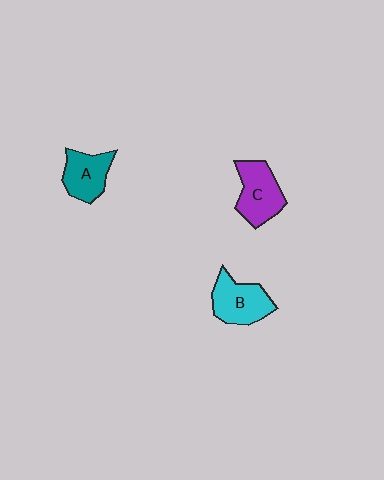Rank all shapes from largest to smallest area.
From largest to smallest: C (purple), B (cyan), A (teal).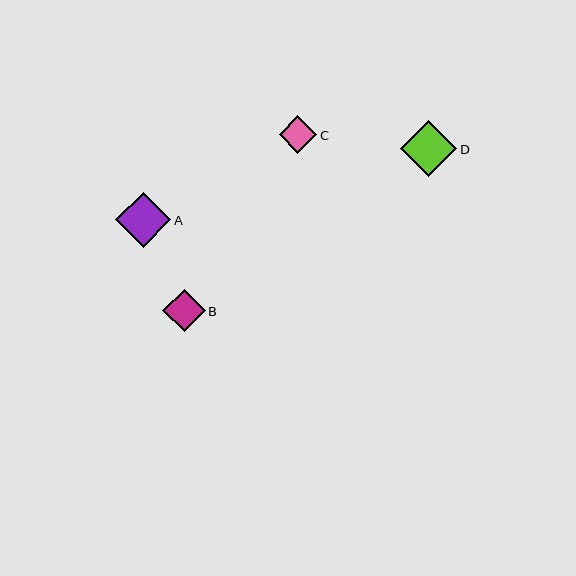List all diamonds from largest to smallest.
From largest to smallest: D, A, B, C.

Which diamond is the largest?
Diamond D is the largest with a size of approximately 56 pixels.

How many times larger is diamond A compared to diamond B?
Diamond A is approximately 1.3 times the size of diamond B.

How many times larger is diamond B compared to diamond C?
Diamond B is approximately 1.1 times the size of diamond C.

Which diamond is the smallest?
Diamond C is the smallest with a size of approximately 38 pixels.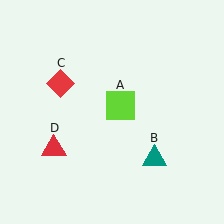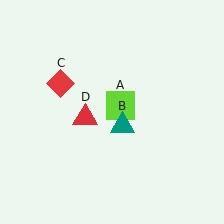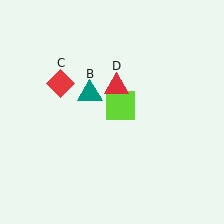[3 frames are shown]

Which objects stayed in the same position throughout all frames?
Lime square (object A) and red diamond (object C) remained stationary.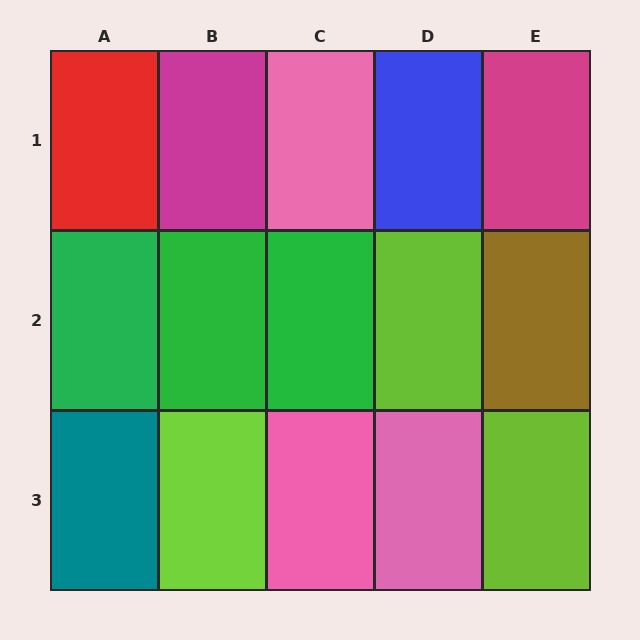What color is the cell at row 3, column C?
Pink.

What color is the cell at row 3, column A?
Teal.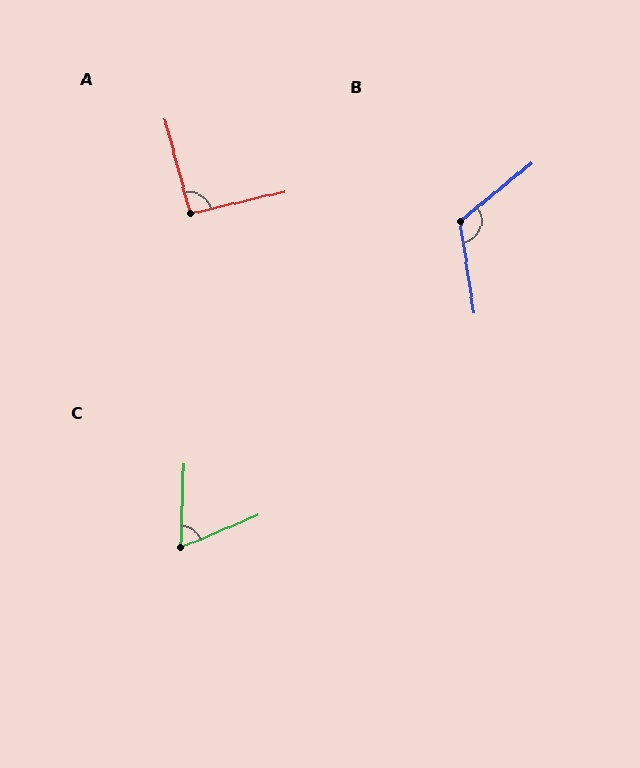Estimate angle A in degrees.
Approximately 92 degrees.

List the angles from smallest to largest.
C (65°), A (92°), B (120°).